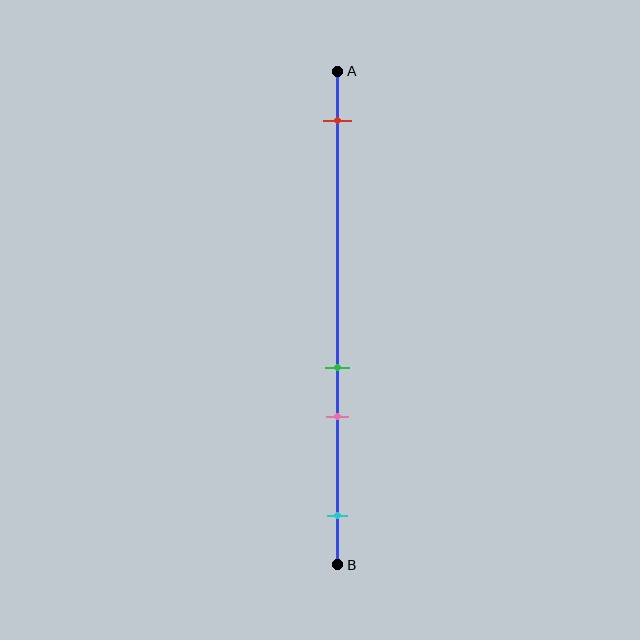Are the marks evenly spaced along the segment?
No, the marks are not evenly spaced.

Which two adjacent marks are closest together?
The green and pink marks are the closest adjacent pair.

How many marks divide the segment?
There are 4 marks dividing the segment.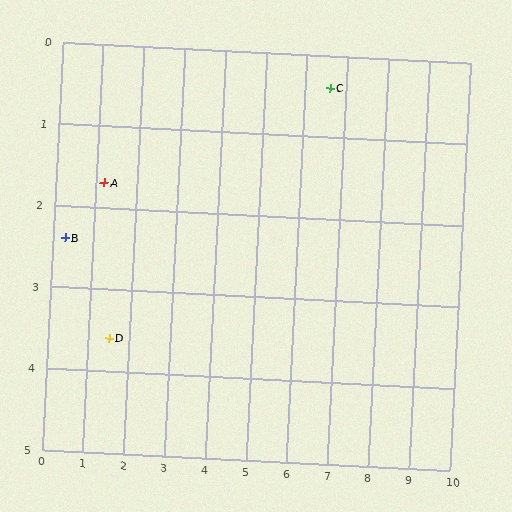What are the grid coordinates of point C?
Point C is at approximately (6.6, 0.4).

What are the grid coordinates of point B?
Point B is at approximately (0.3, 2.4).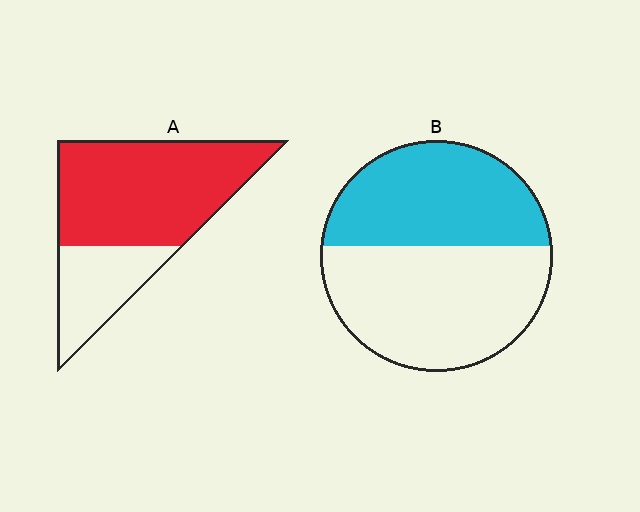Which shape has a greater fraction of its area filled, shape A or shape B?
Shape A.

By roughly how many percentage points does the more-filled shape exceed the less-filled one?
By roughly 25 percentage points (A over B).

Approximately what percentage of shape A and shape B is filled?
A is approximately 70% and B is approximately 45%.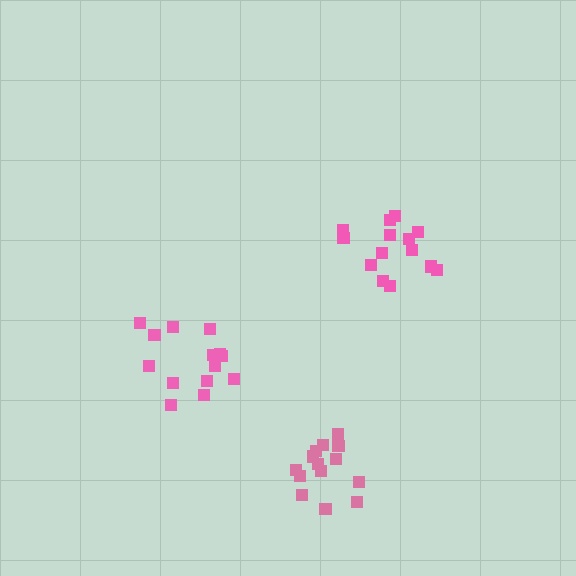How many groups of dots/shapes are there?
There are 3 groups.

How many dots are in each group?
Group 1: 14 dots, Group 2: 14 dots, Group 3: 14 dots (42 total).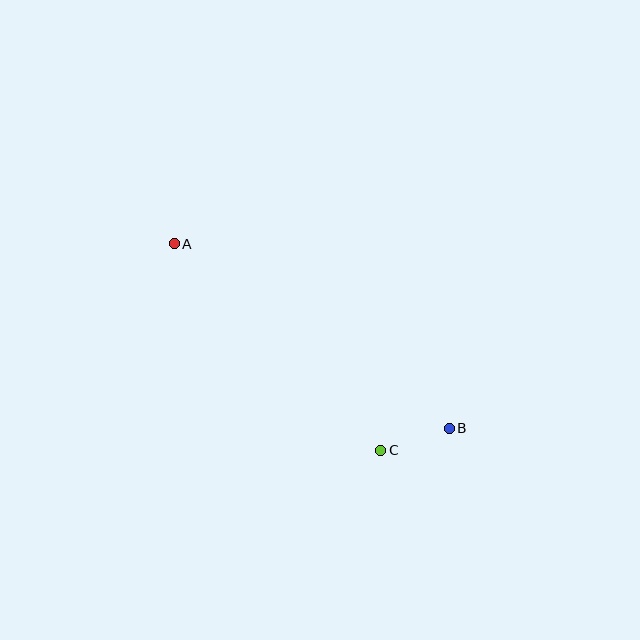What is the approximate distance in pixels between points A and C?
The distance between A and C is approximately 292 pixels.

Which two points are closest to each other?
Points B and C are closest to each other.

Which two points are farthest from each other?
Points A and B are farthest from each other.